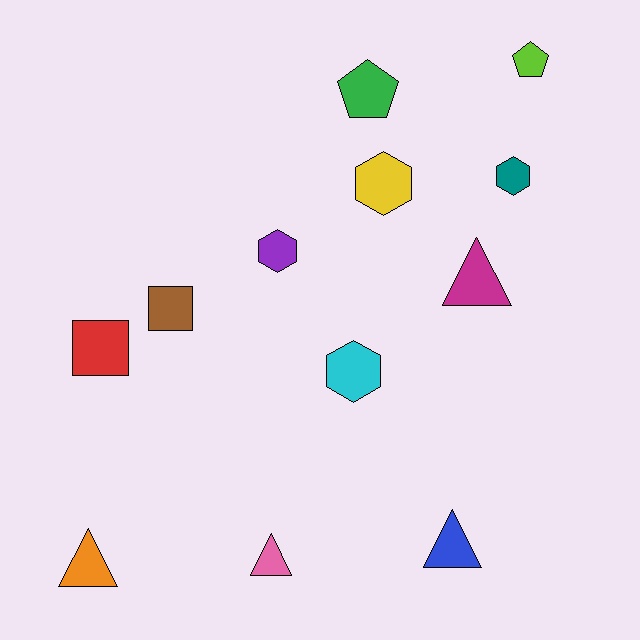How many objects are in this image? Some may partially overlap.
There are 12 objects.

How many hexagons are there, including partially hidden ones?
There are 4 hexagons.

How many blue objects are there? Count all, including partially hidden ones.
There is 1 blue object.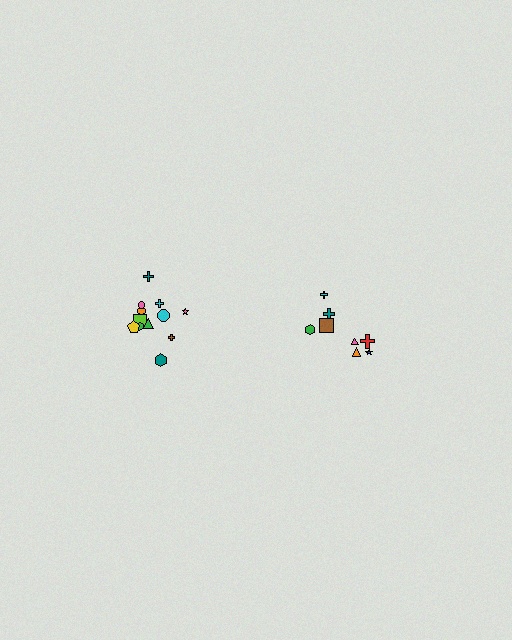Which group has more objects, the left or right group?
The left group.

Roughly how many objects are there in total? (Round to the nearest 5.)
Roughly 20 objects in total.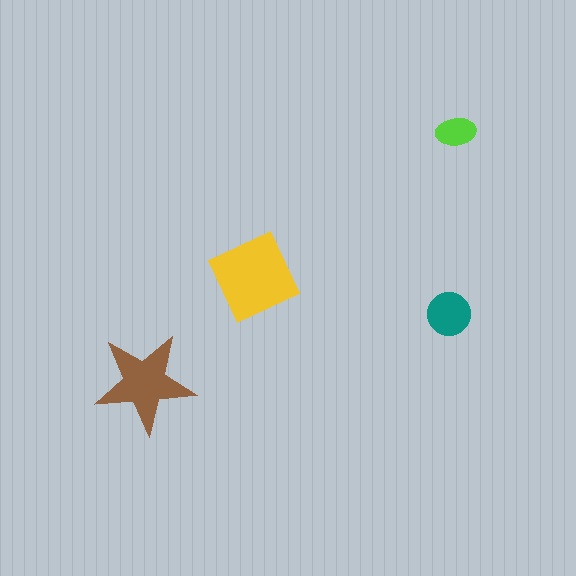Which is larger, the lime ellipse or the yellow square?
The yellow square.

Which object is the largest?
The yellow square.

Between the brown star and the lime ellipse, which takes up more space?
The brown star.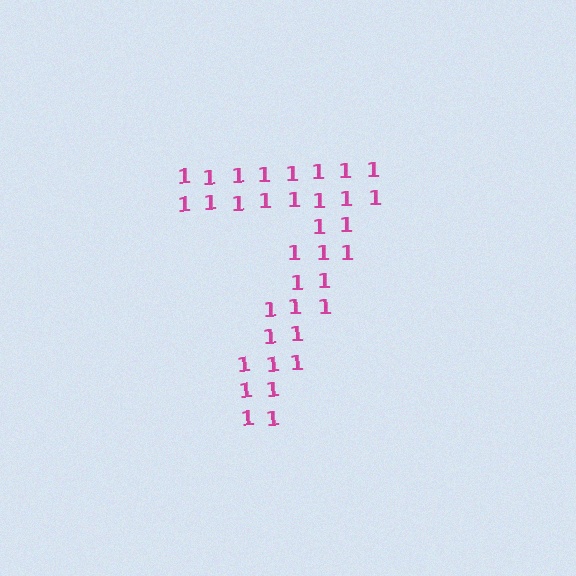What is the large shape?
The large shape is the digit 7.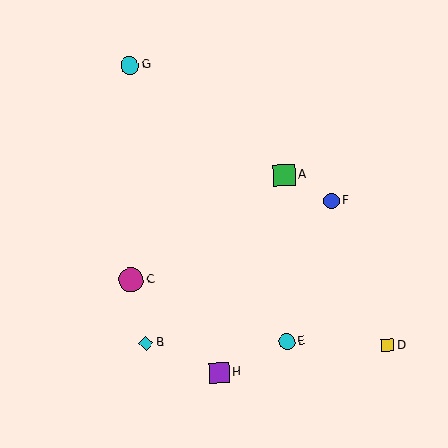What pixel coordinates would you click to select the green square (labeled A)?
Click at (284, 175) to select the green square A.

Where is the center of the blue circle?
The center of the blue circle is at (332, 201).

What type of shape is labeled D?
Shape D is a yellow square.